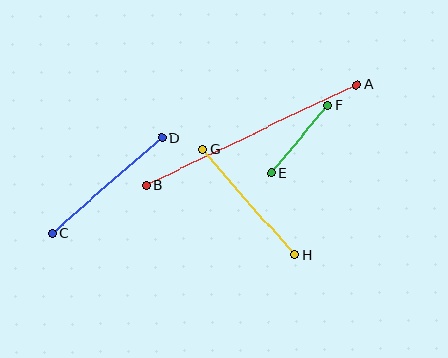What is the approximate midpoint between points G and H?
The midpoint is at approximately (248, 202) pixels.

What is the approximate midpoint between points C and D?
The midpoint is at approximately (107, 185) pixels.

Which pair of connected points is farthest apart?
Points A and B are farthest apart.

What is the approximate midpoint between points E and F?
The midpoint is at approximately (300, 139) pixels.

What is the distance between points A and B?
The distance is approximately 233 pixels.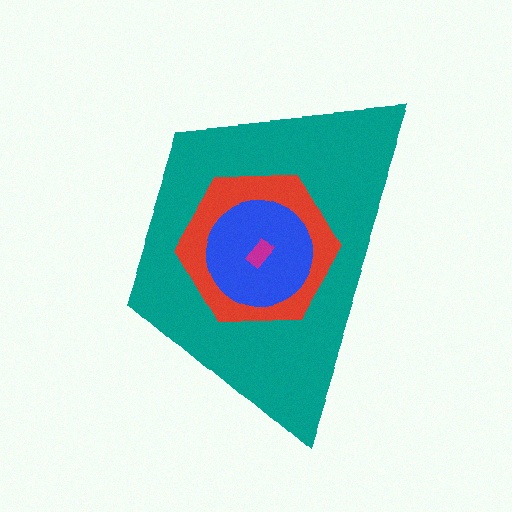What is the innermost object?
The magenta rectangle.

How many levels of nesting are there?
4.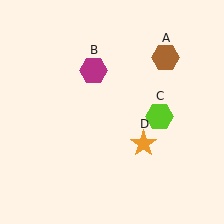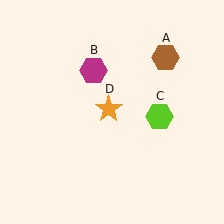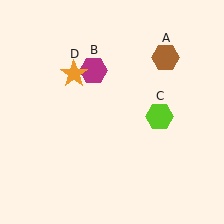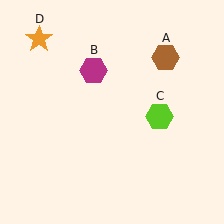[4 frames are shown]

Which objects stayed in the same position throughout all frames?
Brown hexagon (object A) and magenta hexagon (object B) and lime hexagon (object C) remained stationary.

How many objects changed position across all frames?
1 object changed position: orange star (object D).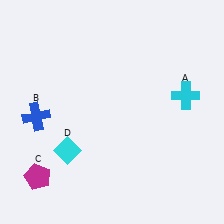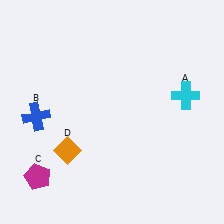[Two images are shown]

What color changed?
The diamond (D) changed from cyan in Image 1 to orange in Image 2.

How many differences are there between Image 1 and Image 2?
There is 1 difference between the two images.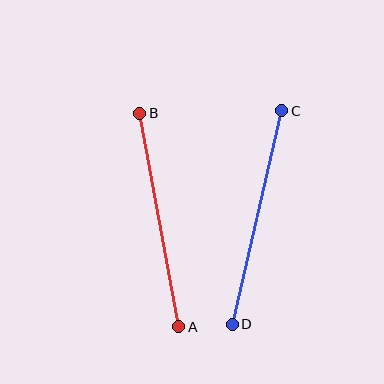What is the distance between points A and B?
The distance is approximately 217 pixels.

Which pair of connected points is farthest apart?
Points C and D are farthest apart.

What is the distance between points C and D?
The distance is approximately 219 pixels.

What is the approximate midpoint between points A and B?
The midpoint is at approximately (159, 220) pixels.